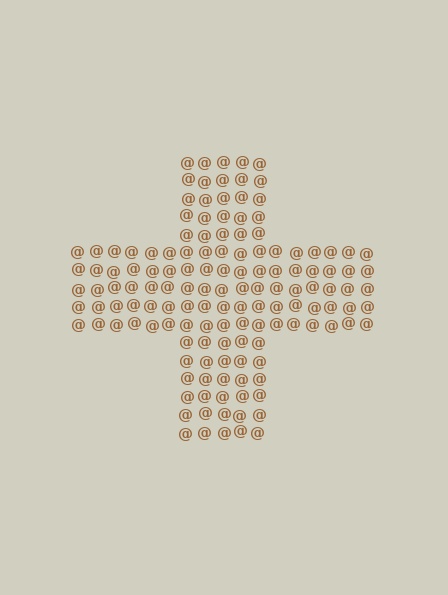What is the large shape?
The large shape is a cross.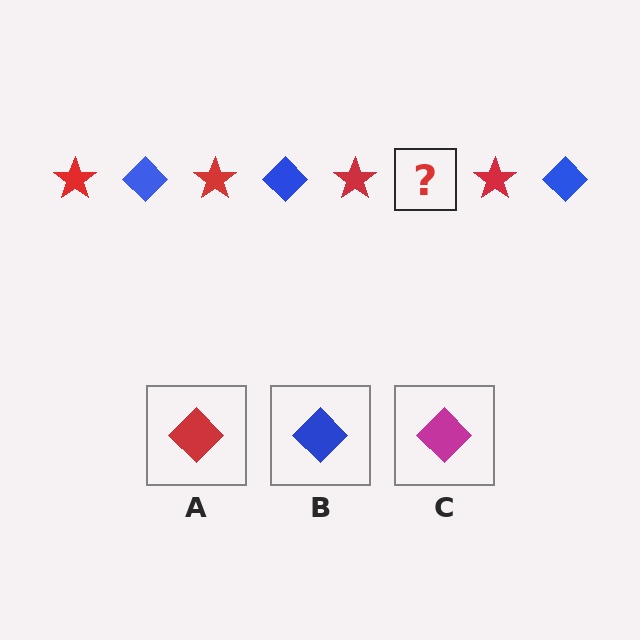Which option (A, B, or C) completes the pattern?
B.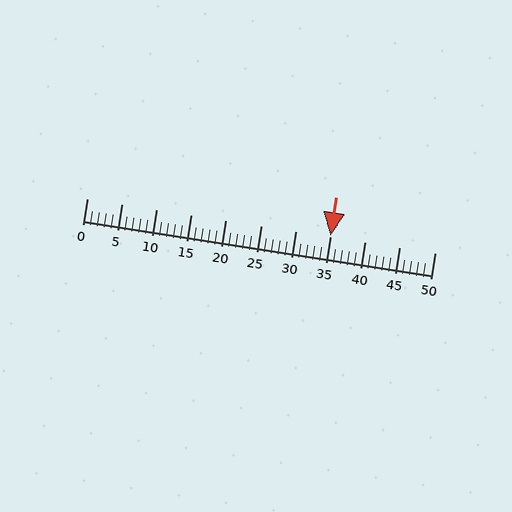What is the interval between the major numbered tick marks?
The major tick marks are spaced 5 units apart.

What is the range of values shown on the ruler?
The ruler shows values from 0 to 50.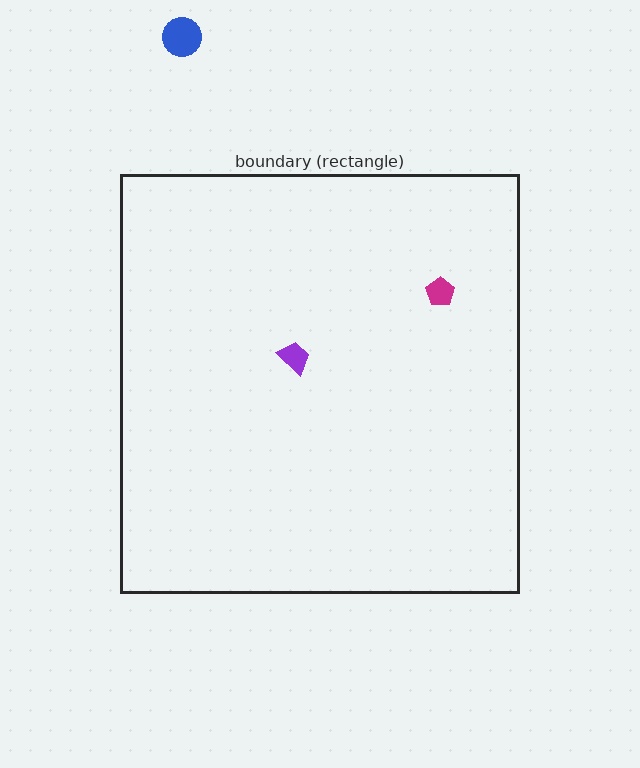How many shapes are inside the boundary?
2 inside, 1 outside.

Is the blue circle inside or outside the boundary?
Outside.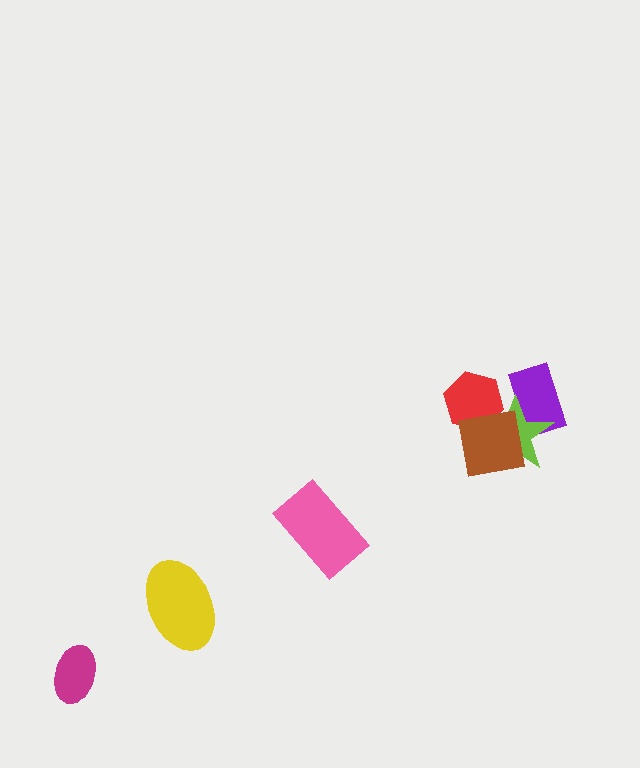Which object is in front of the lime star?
The brown square is in front of the lime star.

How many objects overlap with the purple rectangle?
1 object overlaps with the purple rectangle.